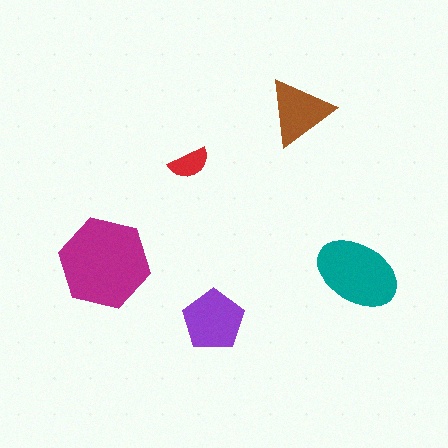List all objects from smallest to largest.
The red semicircle, the brown triangle, the purple pentagon, the teal ellipse, the magenta hexagon.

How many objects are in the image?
There are 5 objects in the image.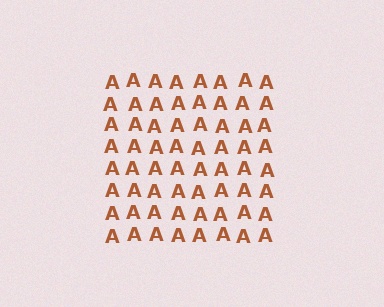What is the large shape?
The large shape is a square.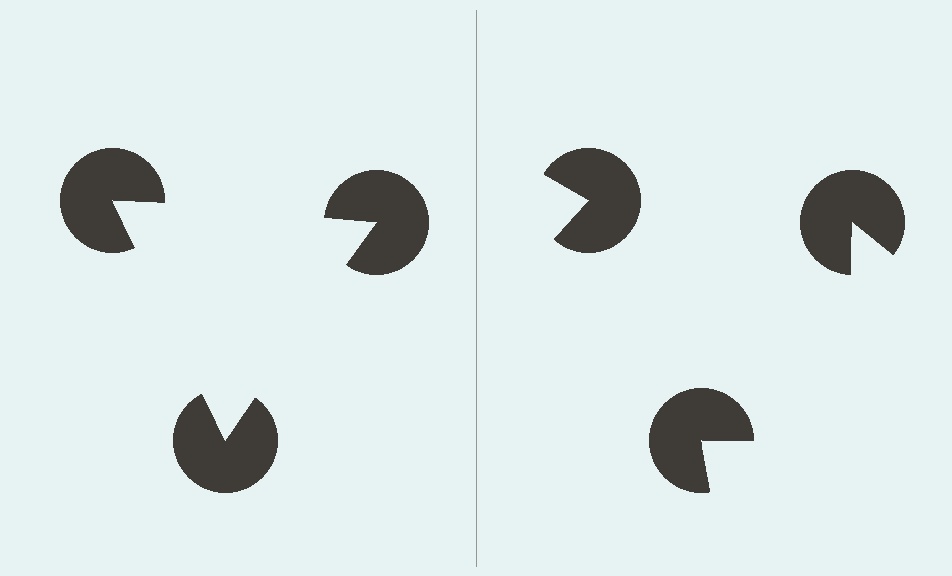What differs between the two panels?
The pac-man discs are positioned identically on both sides; only the wedge orientations differ. On the left they align to a triangle; on the right they are misaligned.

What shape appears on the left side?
An illusory triangle.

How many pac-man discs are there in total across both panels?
6 — 3 on each side.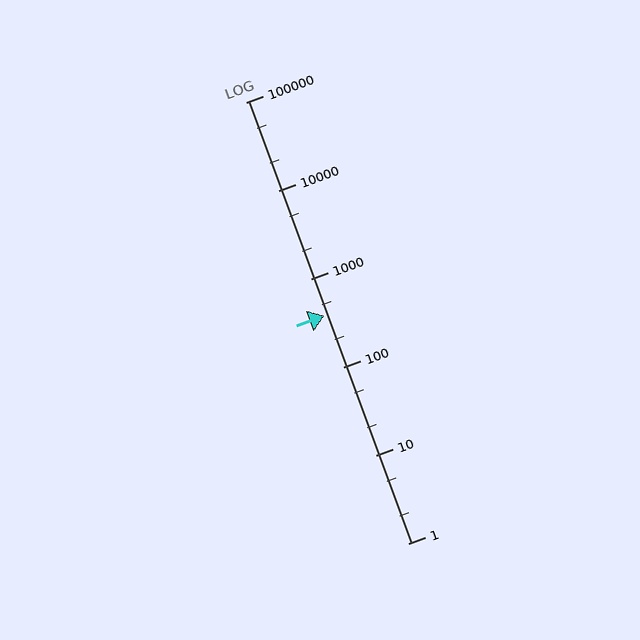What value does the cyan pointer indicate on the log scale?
The pointer indicates approximately 380.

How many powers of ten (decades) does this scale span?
The scale spans 5 decades, from 1 to 100000.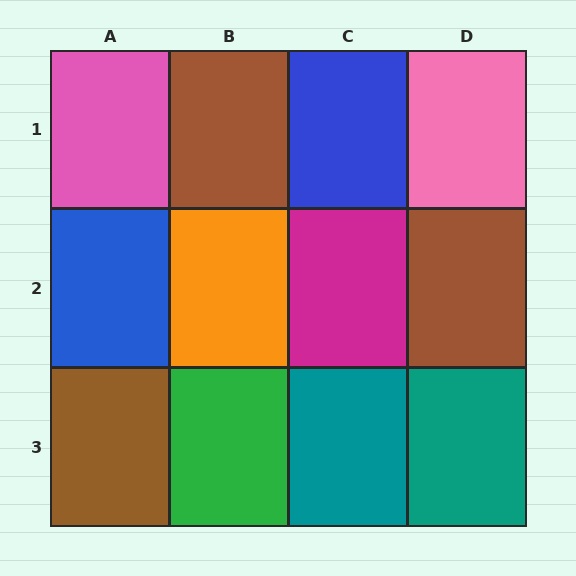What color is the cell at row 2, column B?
Orange.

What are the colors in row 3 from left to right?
Brown, green, teal, teal.